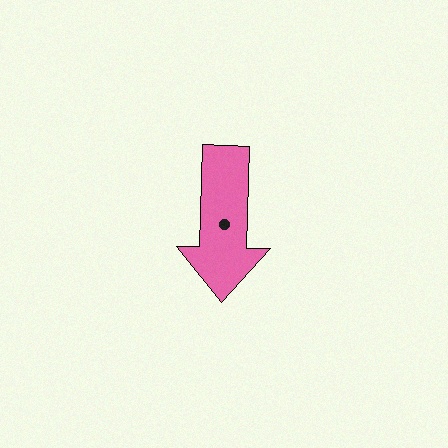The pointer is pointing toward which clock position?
Roughly 6 o'clock.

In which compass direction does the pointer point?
South.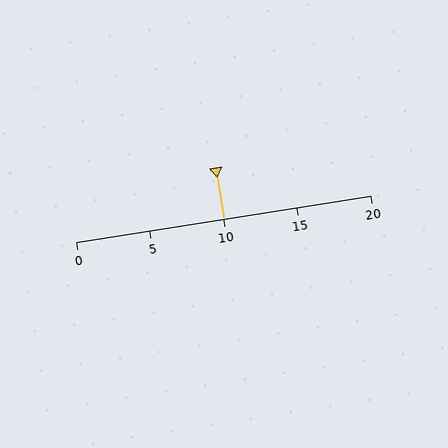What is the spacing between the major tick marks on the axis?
The major ticks are spaced 5 apart.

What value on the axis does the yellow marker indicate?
The marker indicates approximately 10.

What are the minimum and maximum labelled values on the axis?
The axis runs from 0 to 20.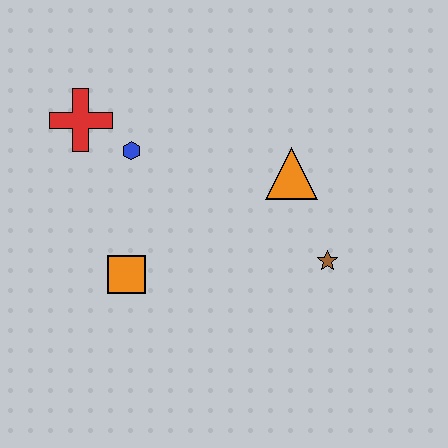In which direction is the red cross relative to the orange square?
The red cross is above the orange square.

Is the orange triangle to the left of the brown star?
Yes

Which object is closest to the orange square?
The blue hexagon is closest to the orange square.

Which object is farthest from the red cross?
The brown star is farthest from the red cross.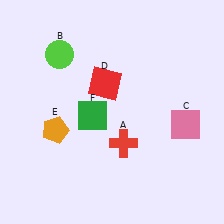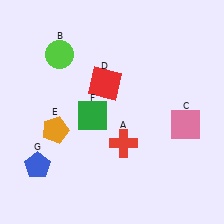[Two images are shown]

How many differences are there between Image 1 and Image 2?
There is 1 difference between the two images.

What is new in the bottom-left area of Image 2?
A blue pentagon (G) was added in the bottom-left area of Image 2.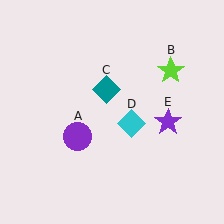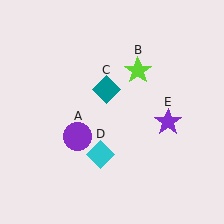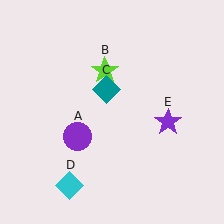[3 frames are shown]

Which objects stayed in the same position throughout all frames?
Purple circle (object A) and teal diamond (object C) and purple star (object E) remained stationary.